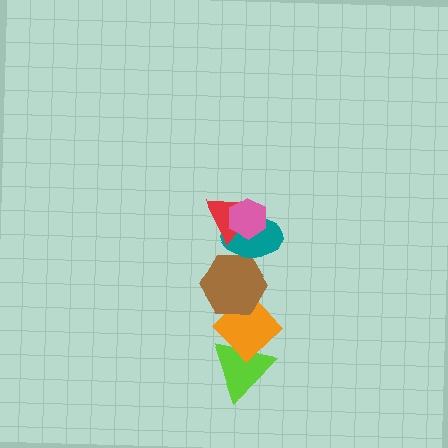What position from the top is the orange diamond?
The orange diamond is 5th from the top.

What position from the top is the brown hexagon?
The brown hexagon is 4th from the top.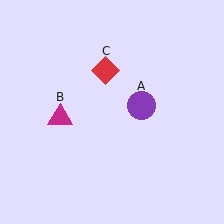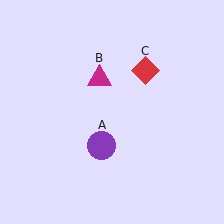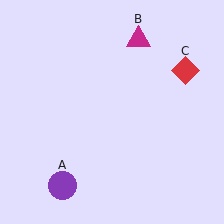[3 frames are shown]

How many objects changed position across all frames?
3 objects changed position: purple circle (object A), magenta triangle (object B), red diamond (object C).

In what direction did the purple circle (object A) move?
The purple circle (object A) moved down and to the left.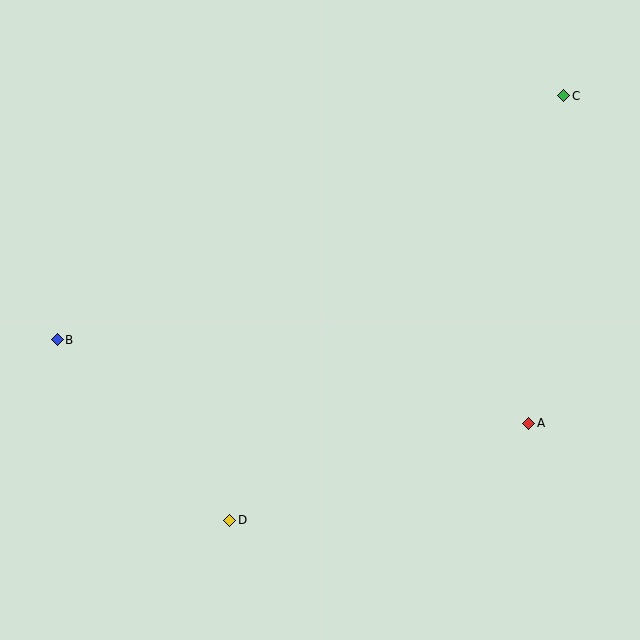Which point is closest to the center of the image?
Point D at (230, 521) is closest to the center.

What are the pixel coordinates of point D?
Point D is at (230, 521).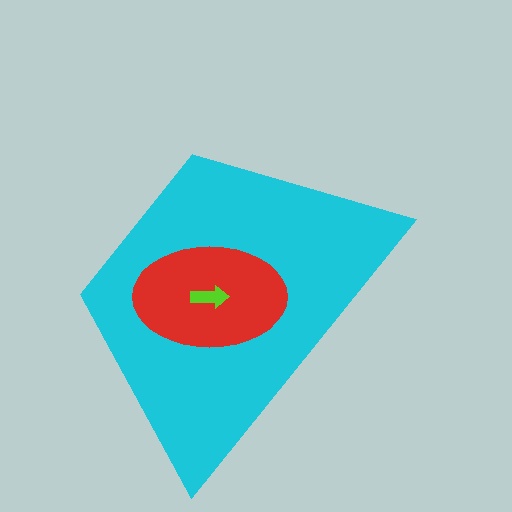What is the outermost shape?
The cyan trapezoid.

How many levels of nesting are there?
3.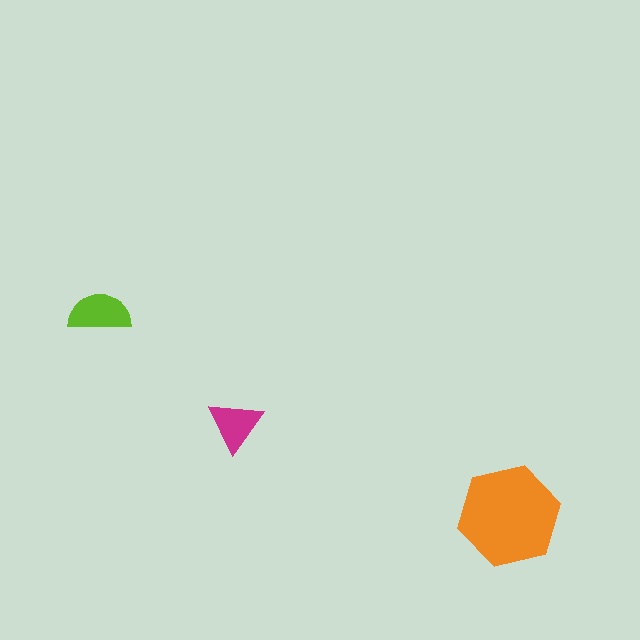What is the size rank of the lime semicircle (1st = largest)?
2nd.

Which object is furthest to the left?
The lime semicircle is leftmost.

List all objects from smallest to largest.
The magenta triangle, the lime semicircle, the orange hexagon.